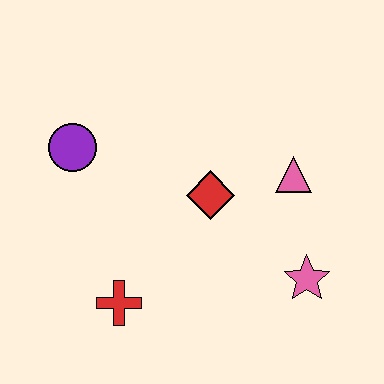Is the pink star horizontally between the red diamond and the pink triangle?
No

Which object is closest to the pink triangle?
The red diamond is closest to the pink triangle.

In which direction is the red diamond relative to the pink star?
The red diamond is to the left of the pink star.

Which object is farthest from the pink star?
The purple circle is farthest from the pink star.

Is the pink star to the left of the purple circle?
No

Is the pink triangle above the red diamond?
Yes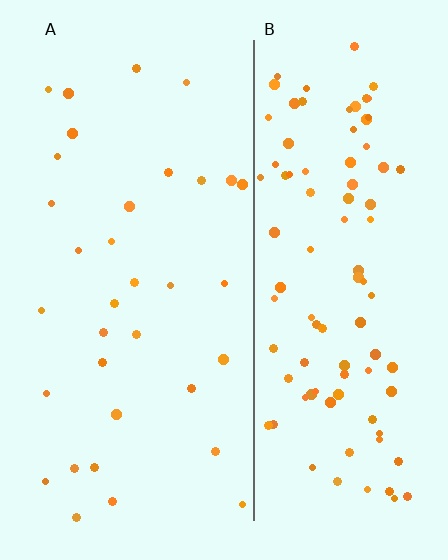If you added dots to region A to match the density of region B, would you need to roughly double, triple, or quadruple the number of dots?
Approximately triple.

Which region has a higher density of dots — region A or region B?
B (the right).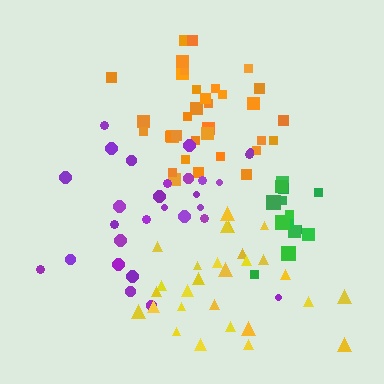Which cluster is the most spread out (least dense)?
Yellow.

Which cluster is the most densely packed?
Green.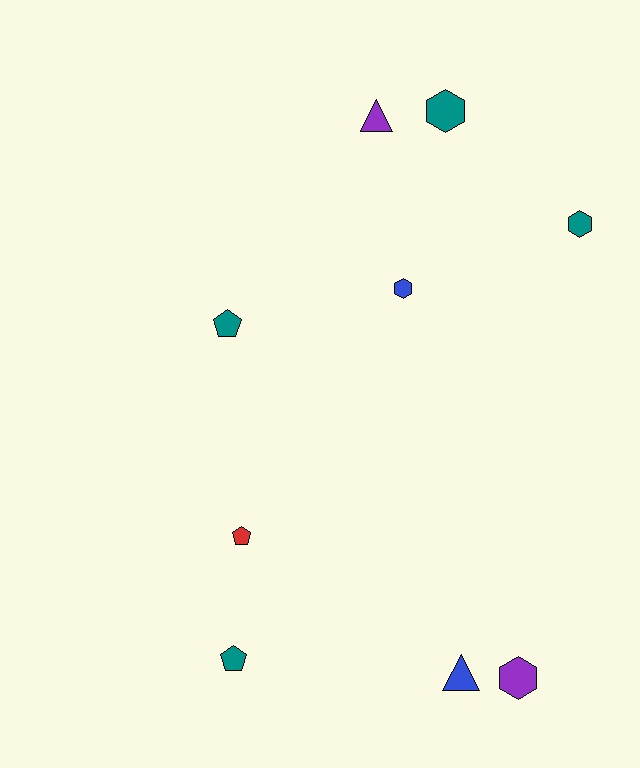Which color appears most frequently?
Teal, with 4 objects.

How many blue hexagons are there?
There is 1 blue hexagon.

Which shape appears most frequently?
Hexagon, with 4 objects.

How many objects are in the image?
There are 9 objects.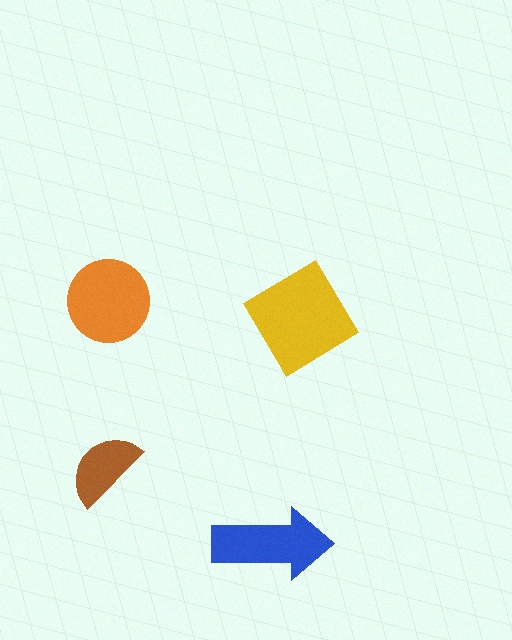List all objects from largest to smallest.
The yellow diamond, the orange circle, the blue arrow, the brown semicircle.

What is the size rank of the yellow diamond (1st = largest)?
1st.